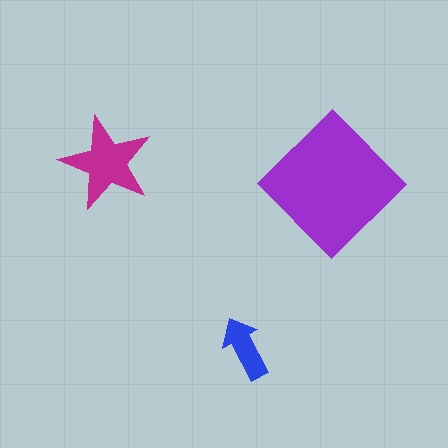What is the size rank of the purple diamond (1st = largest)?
1st.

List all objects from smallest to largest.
The blue arrow, the magenta star, the purple diamond.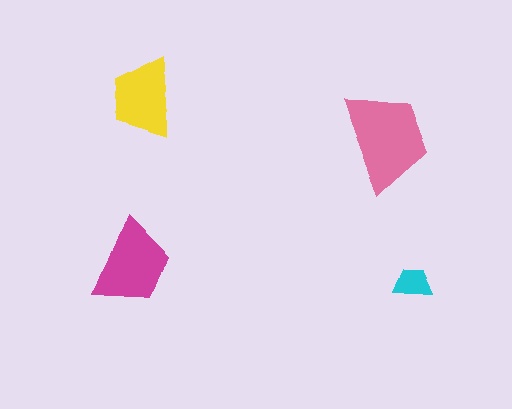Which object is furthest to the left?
The yellow trapezoid is leftmost.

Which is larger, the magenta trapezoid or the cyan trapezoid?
The magenta one.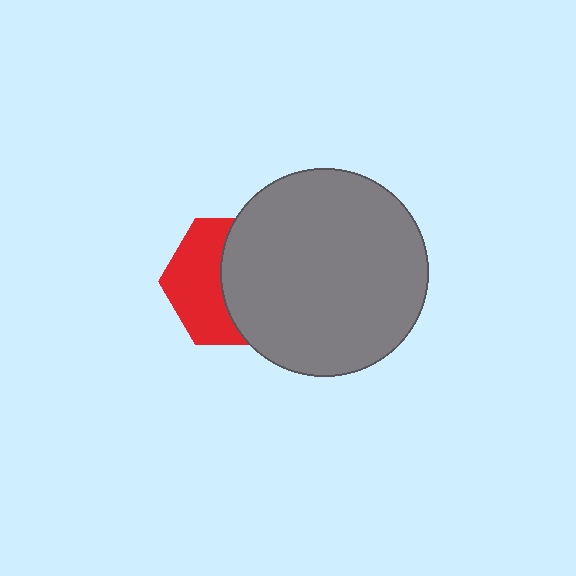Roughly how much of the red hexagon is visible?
About half of it is visible (roughly 46%).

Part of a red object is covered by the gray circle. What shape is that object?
It is a hexagon.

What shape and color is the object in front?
The object in front is a gray circle.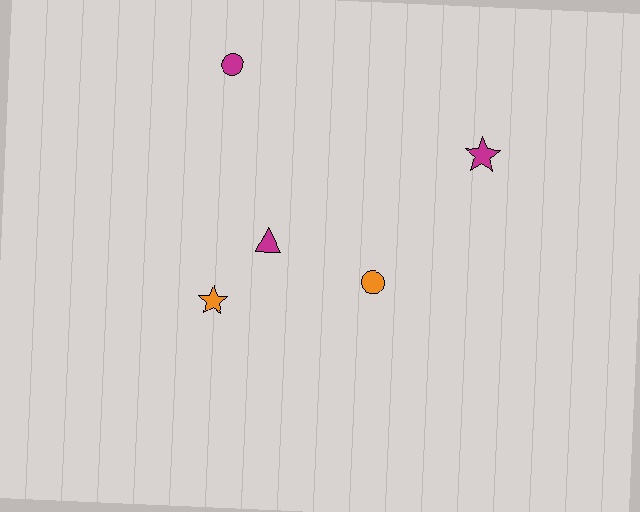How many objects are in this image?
There are 5 objects.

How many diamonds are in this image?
There are no diamonds.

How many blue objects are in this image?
There are no blue objects.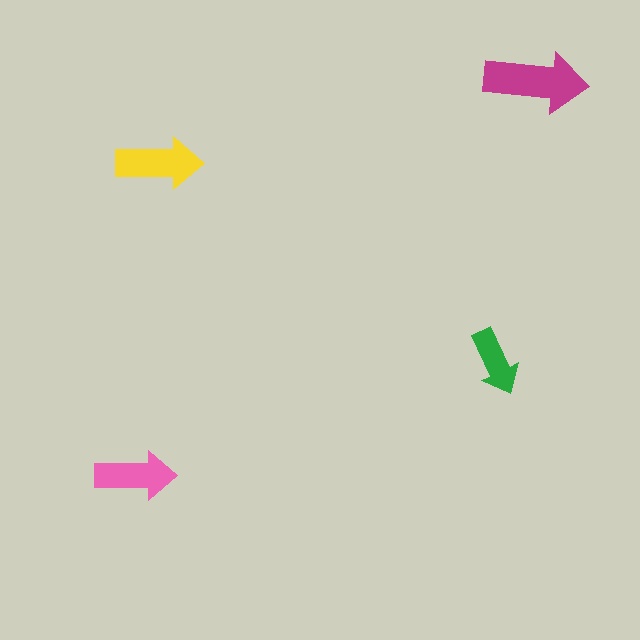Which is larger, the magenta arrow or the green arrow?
The magenta one.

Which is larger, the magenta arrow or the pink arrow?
The magenta one.